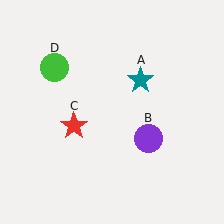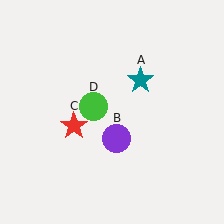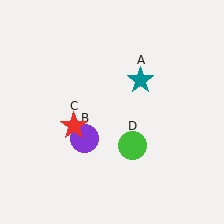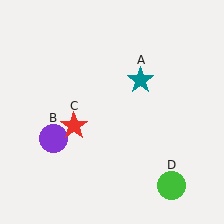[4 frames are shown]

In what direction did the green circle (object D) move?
The green circle (object D) moved down and to the right.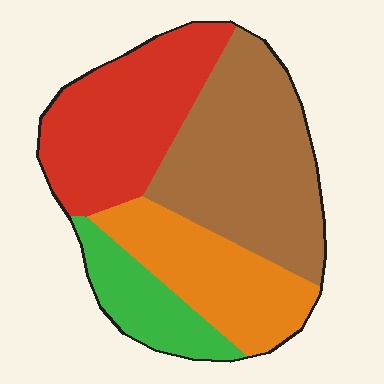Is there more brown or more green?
Brown.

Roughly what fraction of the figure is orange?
Orange takes up about one fifth (1/5) of the figure.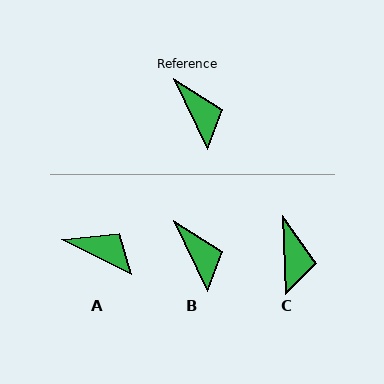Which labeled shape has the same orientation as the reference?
B.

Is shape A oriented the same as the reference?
No, it is off by about 38 degrees.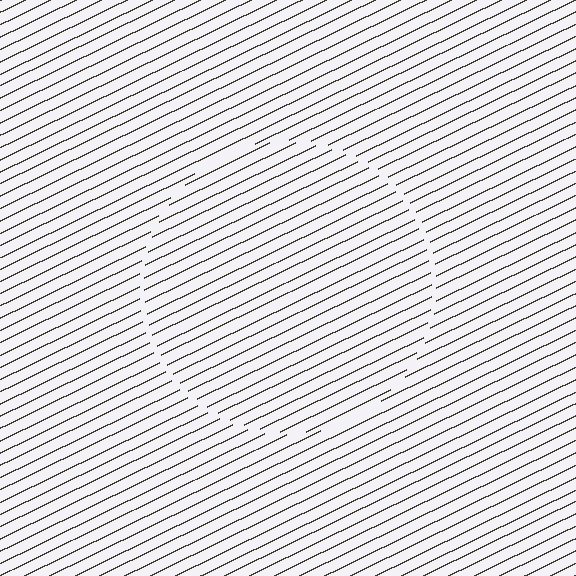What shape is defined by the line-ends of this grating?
An illusory circle. The interior of the shape contains the same grating, shifted by half a period — the contour is defined by the phase discontinuity where line-ends from the inner and outer gratings abut.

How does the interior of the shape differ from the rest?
The interior of the shape contains the same grating, shifted by half a period — the contour is defined by the phase discontinuity where line-ends from the inner and outer gratings abut.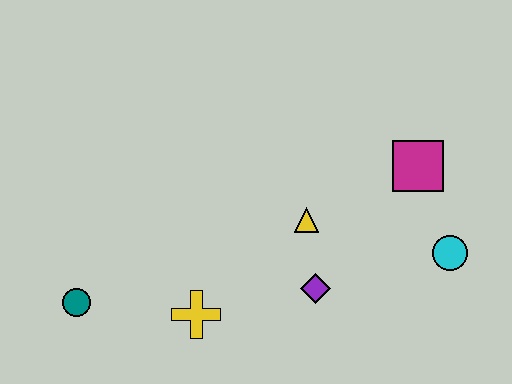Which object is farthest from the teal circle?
The cyan circle is farthest from the teal circle.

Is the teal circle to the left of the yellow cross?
Yes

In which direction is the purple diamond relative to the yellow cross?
The purple diamond is to the right of the yellow cross.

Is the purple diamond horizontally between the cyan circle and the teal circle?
Yes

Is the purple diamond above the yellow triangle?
No